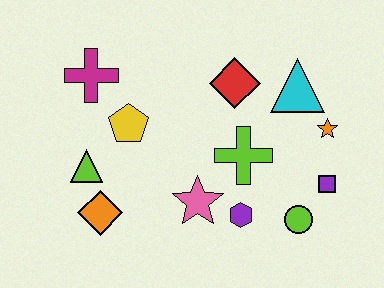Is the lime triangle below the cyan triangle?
Yes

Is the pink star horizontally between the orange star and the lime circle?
No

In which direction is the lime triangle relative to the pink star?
The lime triangle is to the left of the pink star.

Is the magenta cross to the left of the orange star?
Yes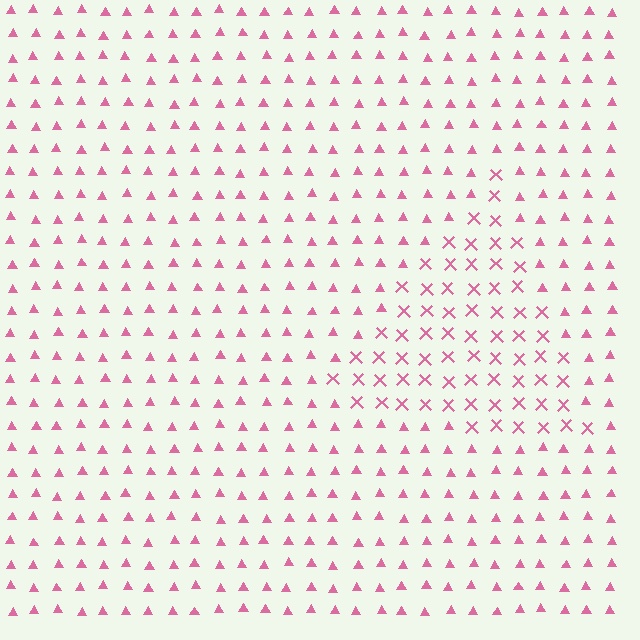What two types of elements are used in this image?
The image uses X marks inside the triangle region and triangles outside it.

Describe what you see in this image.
The image is filled with small pink elements arranged in a uniform grid. A triangle-shaped region contains X marks, while the surrounding area contains triangles. The boundary is defined purely by the change in element shape.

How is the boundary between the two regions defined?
The boundary is defined by a change in element shape: X marks inside vs. triangles outside. All elements share the same color and spacing.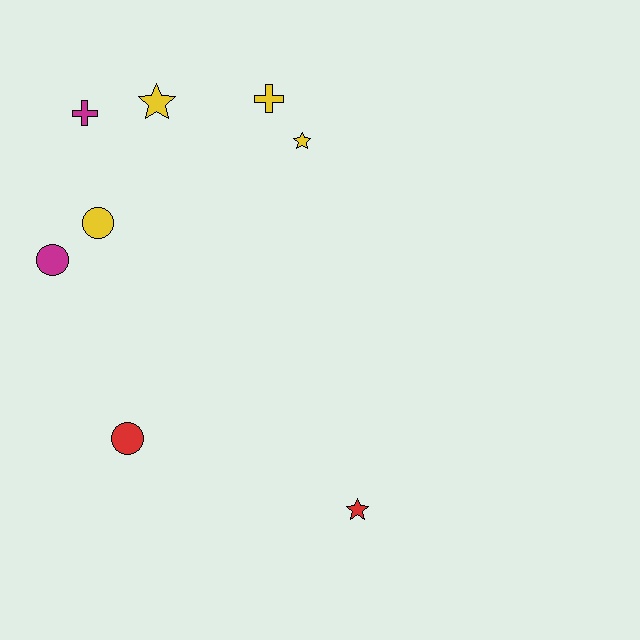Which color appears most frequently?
Yellow, with 4 objects.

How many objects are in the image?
There are 8 objects.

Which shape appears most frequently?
Star, with 3 objects.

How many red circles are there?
There is 1 red circle.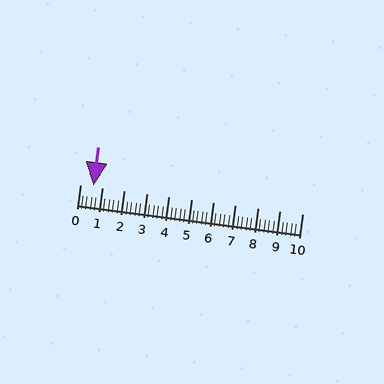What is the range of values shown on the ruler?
The ruler shows values from 0 to 10.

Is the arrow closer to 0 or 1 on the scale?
The arrow is closer to 1.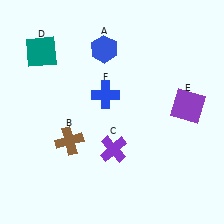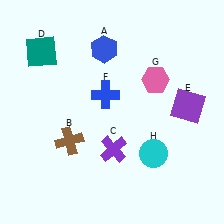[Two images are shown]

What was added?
A pink hexagon (G), a cyan circle (H) were added in Image 2.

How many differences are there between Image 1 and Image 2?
There are 2 differences between the two images.